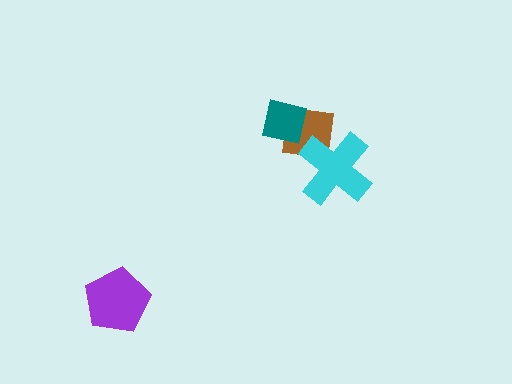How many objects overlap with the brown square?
2 objects overlap with the brown square.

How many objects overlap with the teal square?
1 object overlaps with the teal square.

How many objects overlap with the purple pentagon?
0 objects overlap with the purple pentagon.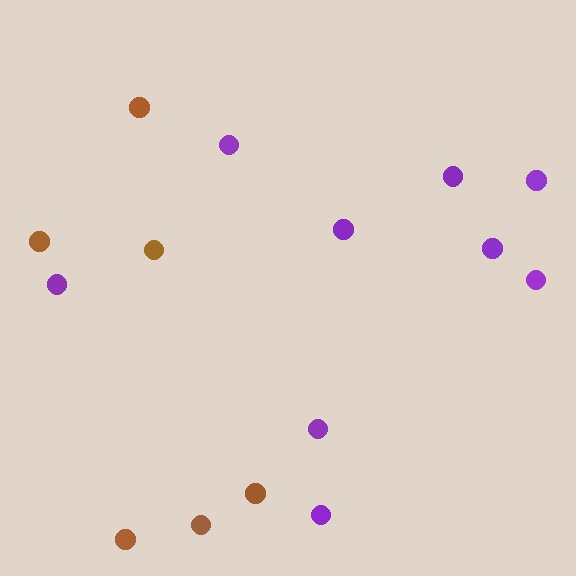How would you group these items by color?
There are 2 groups: one group of purple circles (9) and one group of brown circles (6).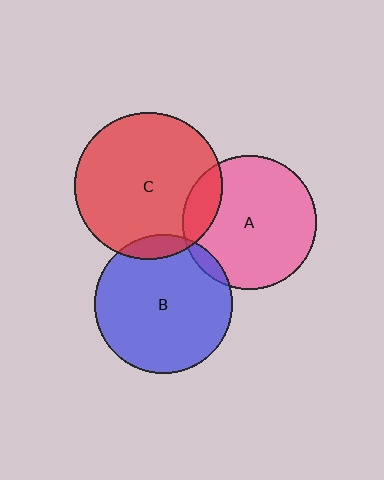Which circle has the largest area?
Circle C (red).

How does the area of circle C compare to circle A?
Approximately 1.2 times.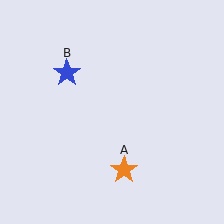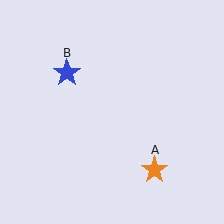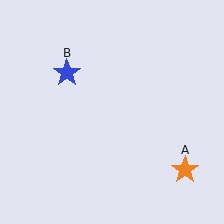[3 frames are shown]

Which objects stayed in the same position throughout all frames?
Blue star (object B) remained stationary.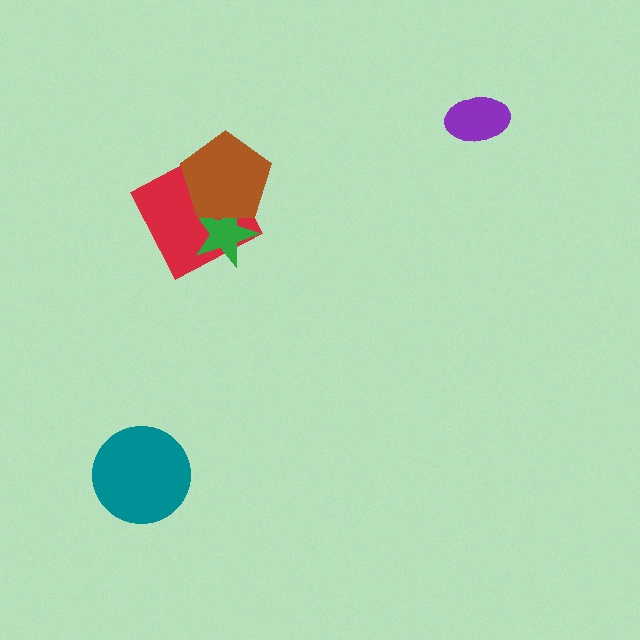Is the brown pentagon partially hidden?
No, no other shape covers it.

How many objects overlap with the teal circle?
0 objects overlap with the teal circle.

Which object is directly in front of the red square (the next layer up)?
The green star is directly in front of the red square.